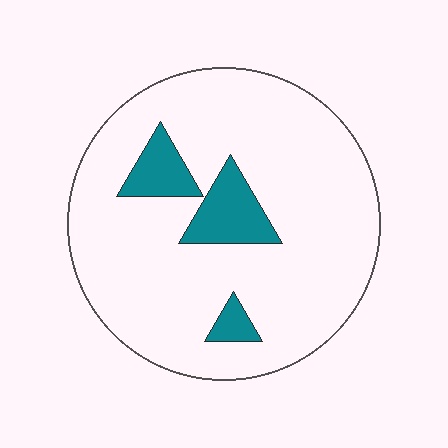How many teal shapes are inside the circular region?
3.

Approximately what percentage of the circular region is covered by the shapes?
Approximately 15%.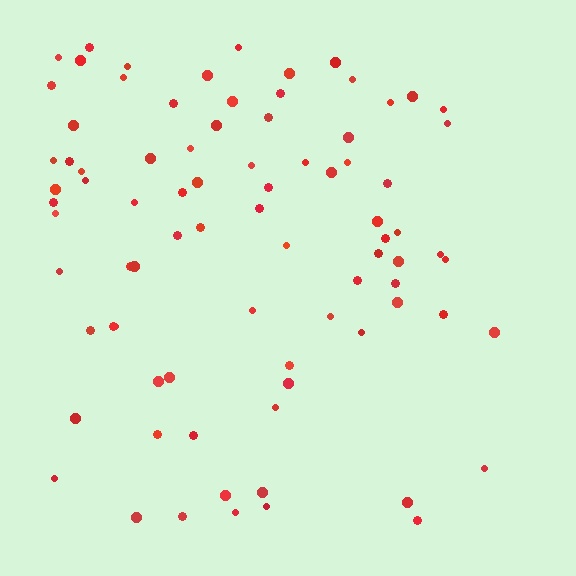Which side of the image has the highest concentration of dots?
The left.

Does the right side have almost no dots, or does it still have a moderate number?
Still a moderate number, just noticeably fewer than the left.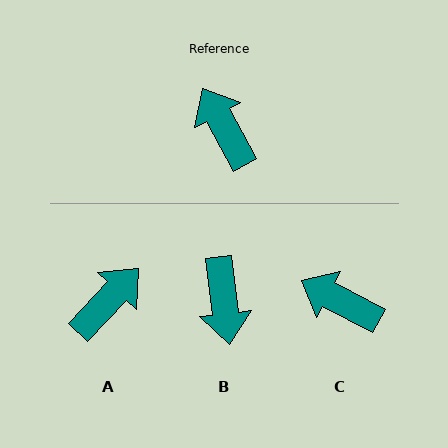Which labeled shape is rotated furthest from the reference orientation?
B, about 158 degrees away.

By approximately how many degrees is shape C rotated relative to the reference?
Approximately 34 degrees counter-clockwise.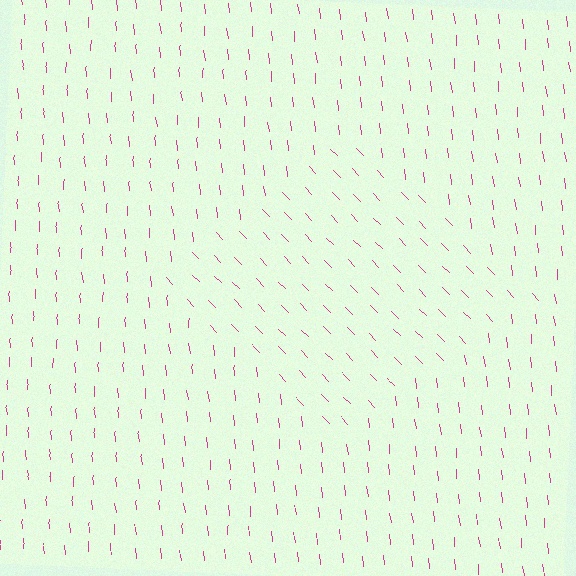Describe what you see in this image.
The image is filled with small magenta line segments. A diamond region in the image has lines oriented differently from the surrounding lines, creating a visible texture boundary.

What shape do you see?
I see a diamond.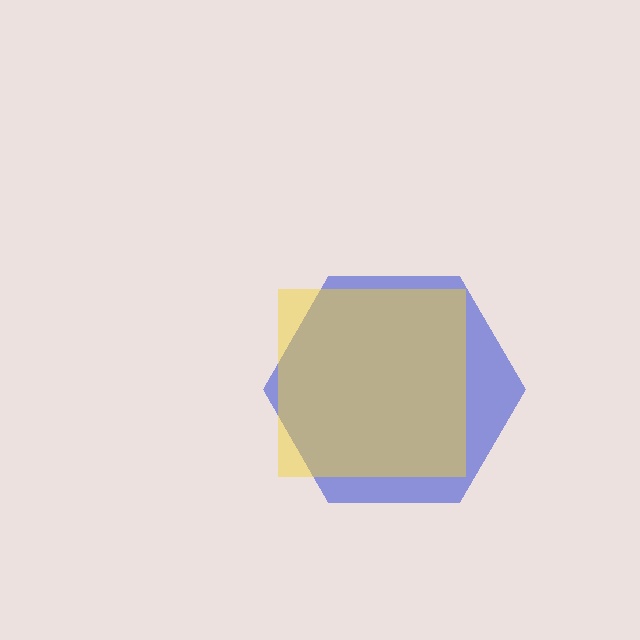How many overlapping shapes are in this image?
There are 2 overlapping shapes in the image.